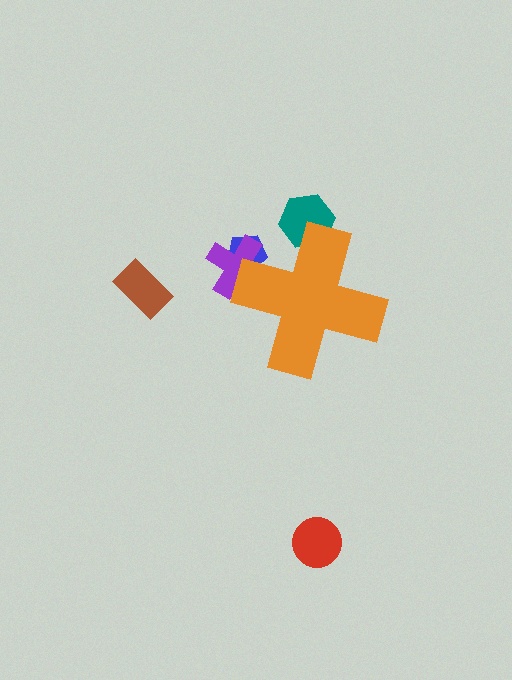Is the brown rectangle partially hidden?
No, the brown rectangle is fully visible.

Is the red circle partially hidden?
No, the red circle is fully visible.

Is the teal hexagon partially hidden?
Yes, the teal hexagon is partially hidden behind the orange cross.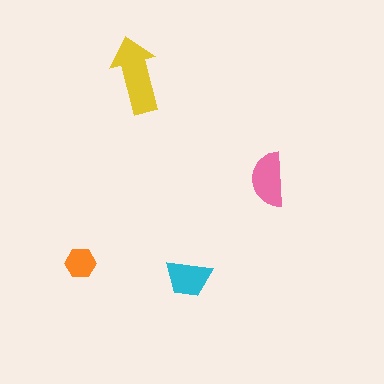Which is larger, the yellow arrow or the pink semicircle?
The yellow arrow.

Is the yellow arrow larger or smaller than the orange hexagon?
Larger.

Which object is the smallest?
The orange hexagon.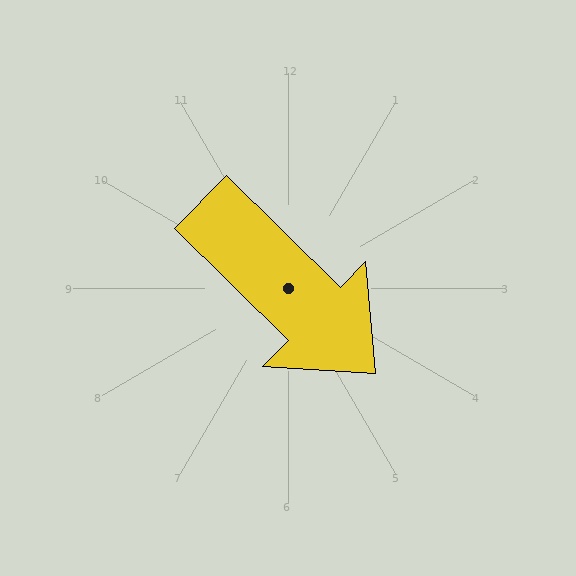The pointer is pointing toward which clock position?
Roughly 4 o'clock.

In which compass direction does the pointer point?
Southeast.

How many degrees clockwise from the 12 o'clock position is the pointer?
Approximately 134 degrees.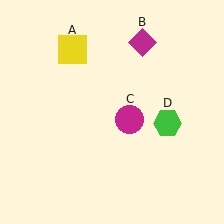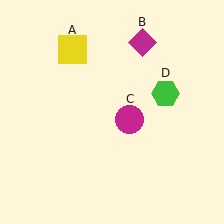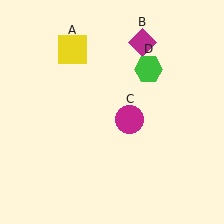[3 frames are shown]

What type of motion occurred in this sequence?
The green hexagon (object D) rotated counterclockwise around the center of the scene.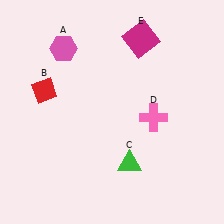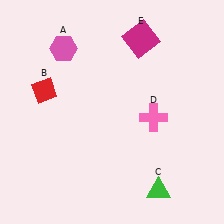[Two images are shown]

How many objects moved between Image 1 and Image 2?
1 object moved between the two images.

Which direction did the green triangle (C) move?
The green triangle (C) moved right.